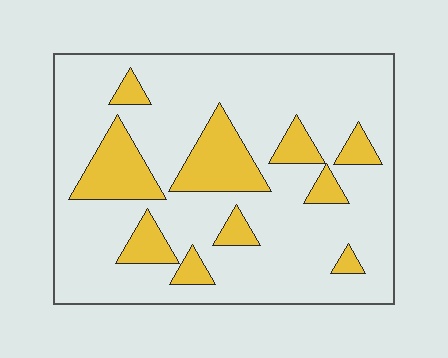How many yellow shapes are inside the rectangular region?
10.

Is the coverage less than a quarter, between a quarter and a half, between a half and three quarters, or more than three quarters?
Less than a quarter.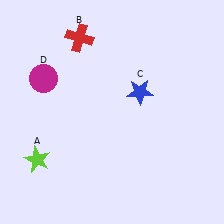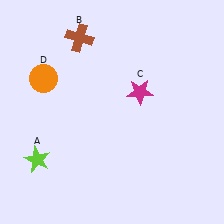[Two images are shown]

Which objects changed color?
B changed from red to brown. C changed from blue to magenta. D changed from magenta to orange.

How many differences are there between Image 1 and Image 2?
There are 3 differences between the two images.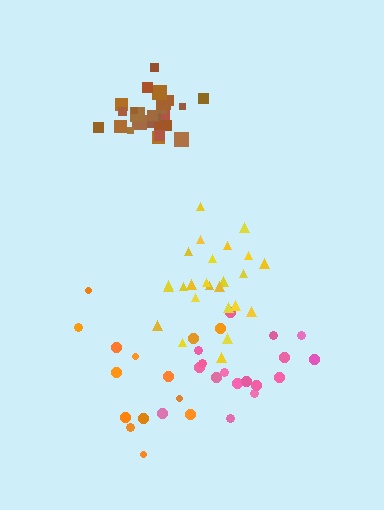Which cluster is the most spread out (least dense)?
Orange.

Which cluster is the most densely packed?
Brown.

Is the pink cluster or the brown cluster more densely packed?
Brown.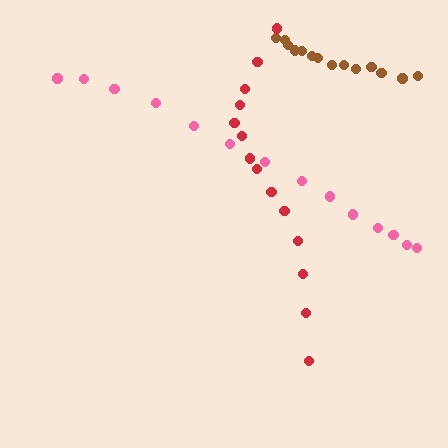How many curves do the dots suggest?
There are 3 distinct paths.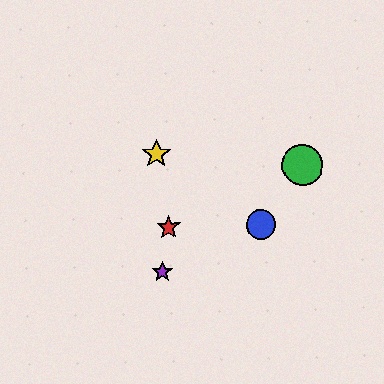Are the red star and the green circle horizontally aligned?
No, the red star is at y≈227 and the green circle is at y≈165.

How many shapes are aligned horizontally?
2 shapes (the red star, the blue circle) are aligned horizontally.